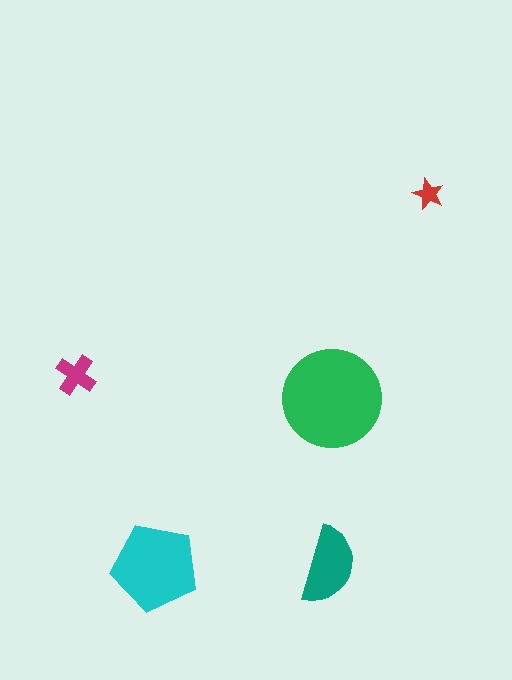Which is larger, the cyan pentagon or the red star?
The cyan pentagon.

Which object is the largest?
The green circle.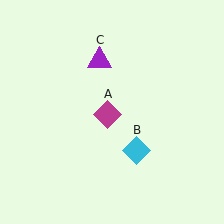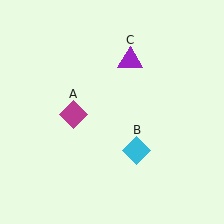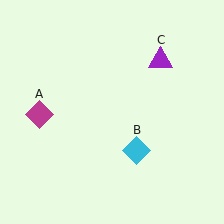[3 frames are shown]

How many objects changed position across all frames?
2 objects changed position: magenta diamond (object A), purple triangle (object C).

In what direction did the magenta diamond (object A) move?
The magenta diamond (object A) moved left.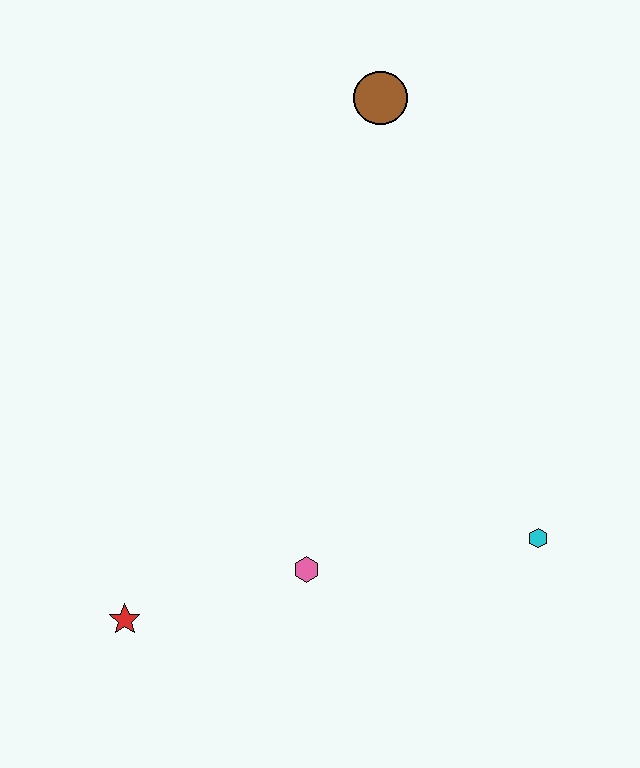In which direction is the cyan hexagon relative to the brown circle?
The cyan hexagon is below the brown circle.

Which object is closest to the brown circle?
The cyan hexagon is closest to the brown circle.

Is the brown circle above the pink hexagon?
Yes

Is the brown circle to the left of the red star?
No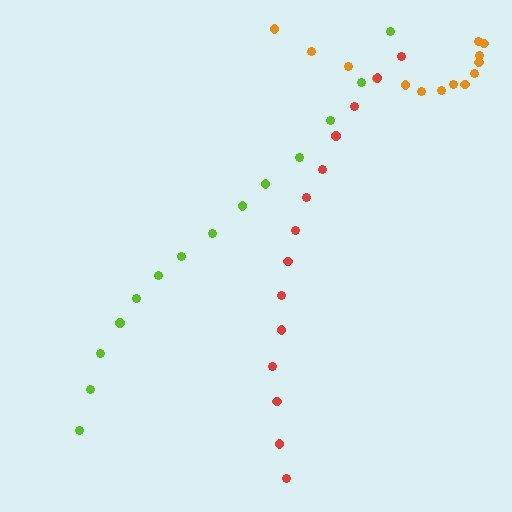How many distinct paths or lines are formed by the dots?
There are 3 distinct paths.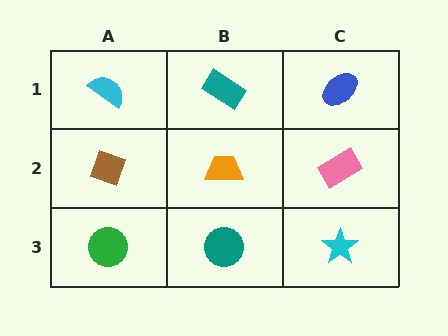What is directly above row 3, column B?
An orange trapezoid.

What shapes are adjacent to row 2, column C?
A blue ellipse (row 1, column C), a cyan star (row 3, column C), an orange trapezoid (row 2, column B).